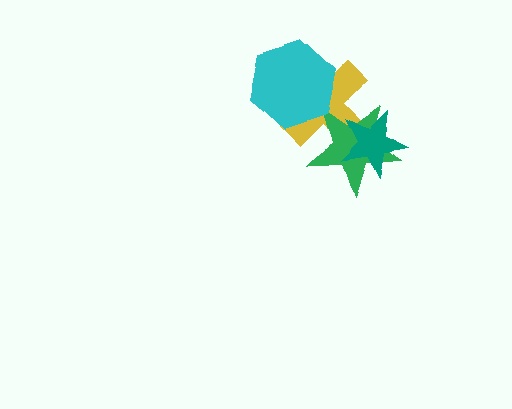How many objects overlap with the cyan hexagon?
1 object overlaps with the cyan hexagon.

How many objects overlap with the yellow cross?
3 objects overlap with the yellow cross.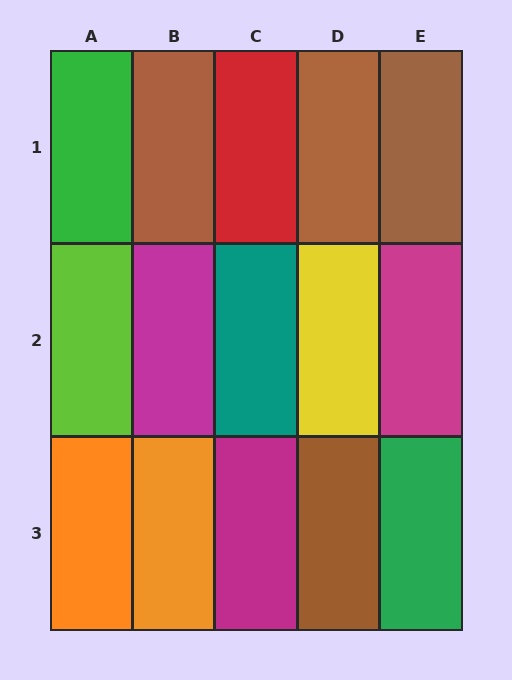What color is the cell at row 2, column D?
Yellow.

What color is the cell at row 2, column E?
Magenta.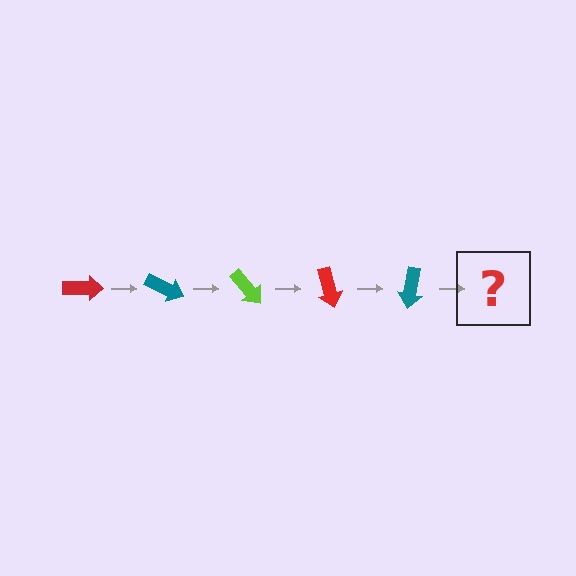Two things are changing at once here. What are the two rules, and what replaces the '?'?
The two rules are that it rotates 25 degrees each step and the color cycles through red, teal, and lime. The '?' should be a lime arrow, rotated 125 degrees from the start.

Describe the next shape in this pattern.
It should be a lime arrow, rotated 125 degrees from the start.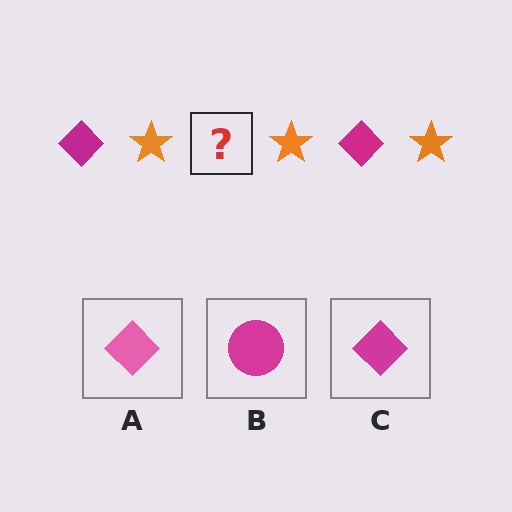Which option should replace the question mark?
Option C.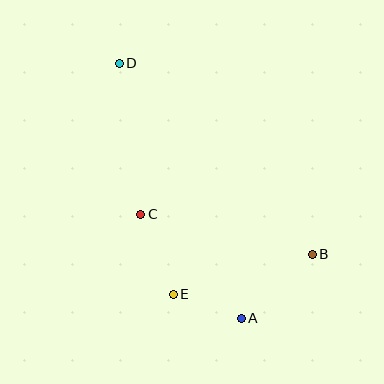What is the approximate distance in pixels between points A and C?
The distance between A and C is approximately 144 pixels.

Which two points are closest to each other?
Points A and E are closest to each other.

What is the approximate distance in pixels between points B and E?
The distance between B and E is approximately 144 pixels.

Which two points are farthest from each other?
Points A and D are farthest from each other.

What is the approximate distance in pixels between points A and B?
The distance between A and B is approximately 95 pixels.